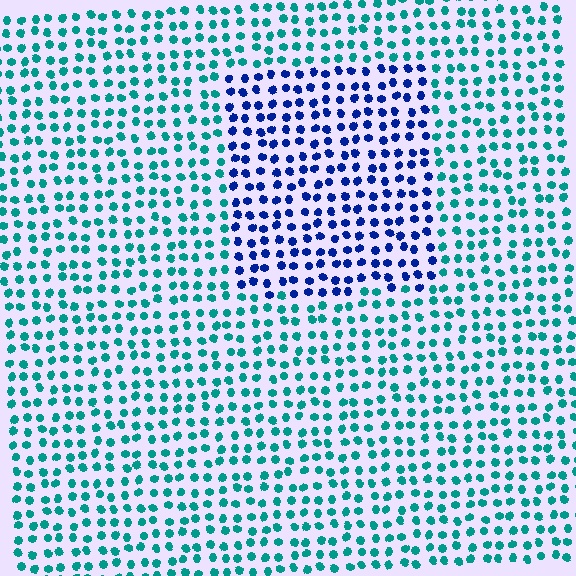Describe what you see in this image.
The image is filled with small teal elements in a uniform arrangement. A rectangle-shaped region is visible where the elements are tinted to a slightly different hue, forming a subtle color boundary.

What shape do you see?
I see a rectangle.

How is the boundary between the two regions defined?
The boundary is defined purely by a slight shift in hue (about 54 degrees). Spacing, size, and orientation are identical on both sides.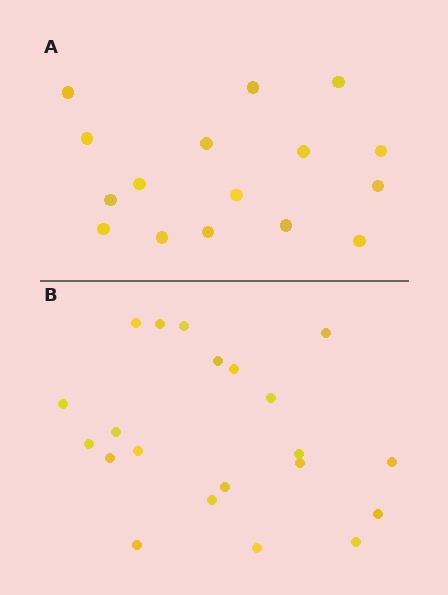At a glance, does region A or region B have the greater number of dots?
Region B (the bottom region) has more dots.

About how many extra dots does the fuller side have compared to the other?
Region B has about 5 more dots than region A.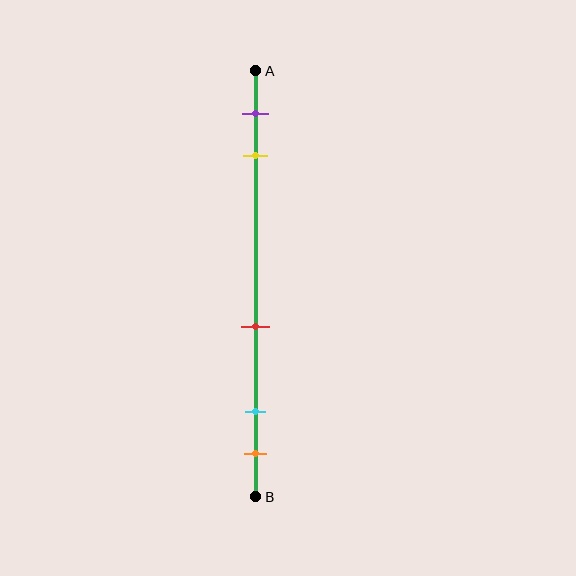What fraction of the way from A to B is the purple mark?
The purple mark is approximately 10% (0.1) of the way from A to B.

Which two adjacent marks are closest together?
The cyan and orange marks are the closest adjacent pair.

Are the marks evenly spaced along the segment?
No, the marks are not evenly spaced.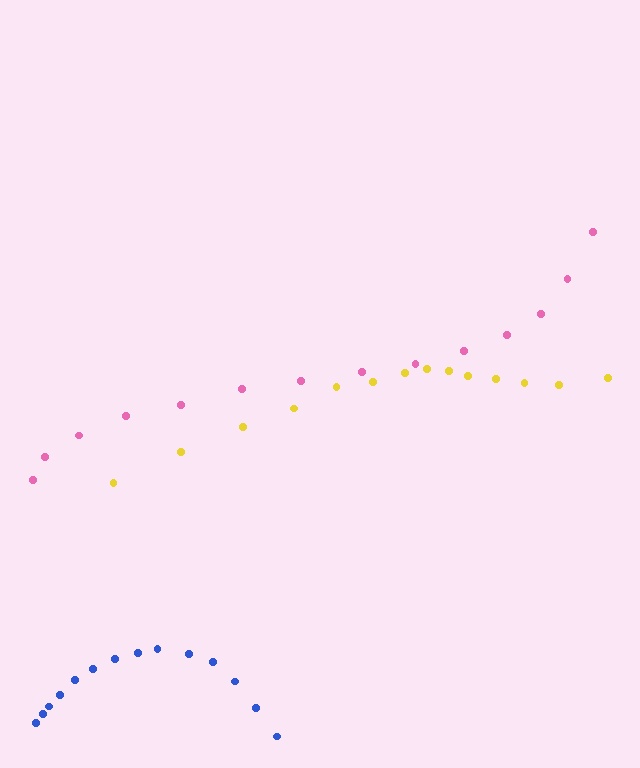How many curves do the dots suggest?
There are 3 distinct paths.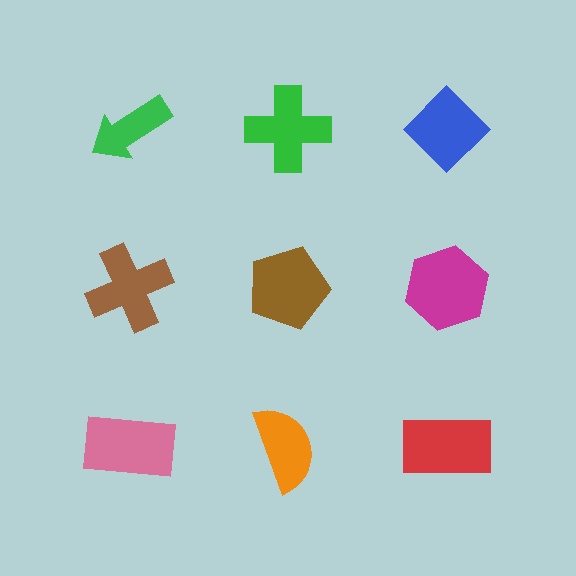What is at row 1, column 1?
A green arrow.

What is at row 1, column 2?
A green cross.